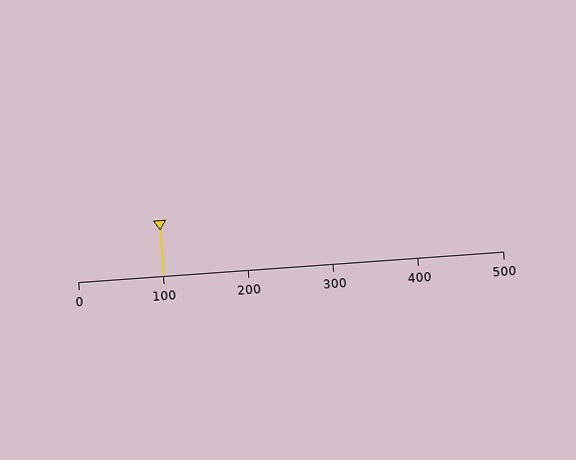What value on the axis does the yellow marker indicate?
The marker indicates approximately 100.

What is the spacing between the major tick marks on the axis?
The major ticks are spaced 100 apart.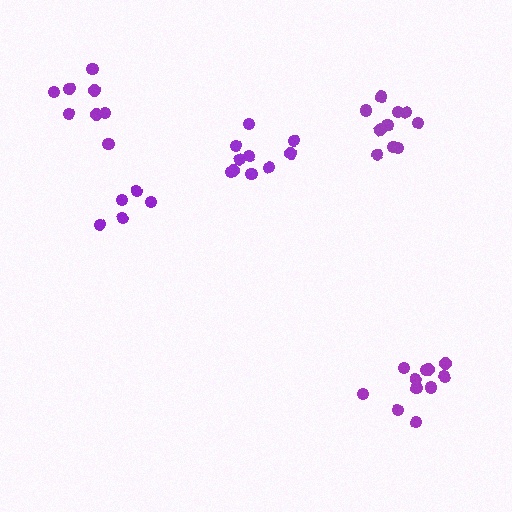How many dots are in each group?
Group 1: 10 dots, Group 2: 8 dots, Group 3: 11 dots, Group 4: 10 dots, Group 5: 5 dots (44 total).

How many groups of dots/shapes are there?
There are 5 groups.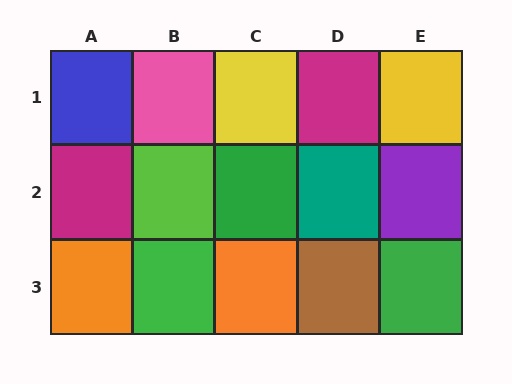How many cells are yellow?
2 cells are yellow.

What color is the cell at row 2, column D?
Teal.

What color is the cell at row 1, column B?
Pink.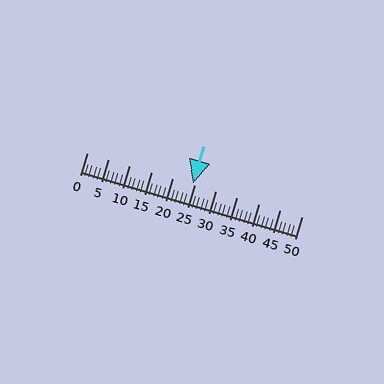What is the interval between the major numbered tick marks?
The major tick marks are spaced 5 units apart.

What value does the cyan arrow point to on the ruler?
The cyan arrow points to approximately 25.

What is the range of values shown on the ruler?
The ruler shows values from 0 to 50.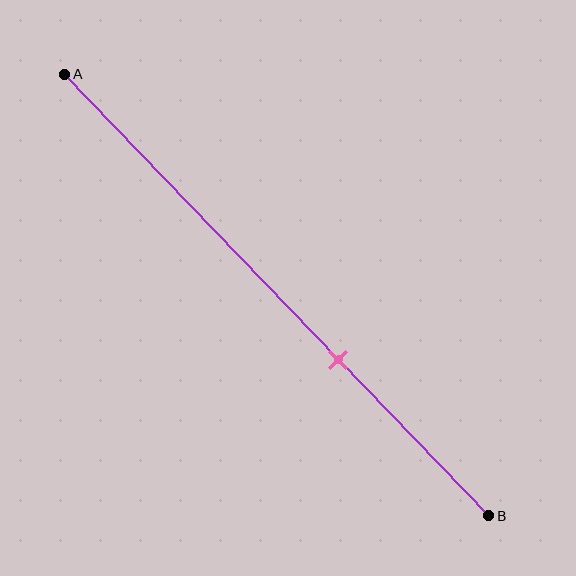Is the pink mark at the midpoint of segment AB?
No, the mark is at about 65% from A, not at the 50% midpoint.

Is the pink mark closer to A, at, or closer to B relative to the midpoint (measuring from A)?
The pink mark is closer to point B than the midpoint of segment AB.